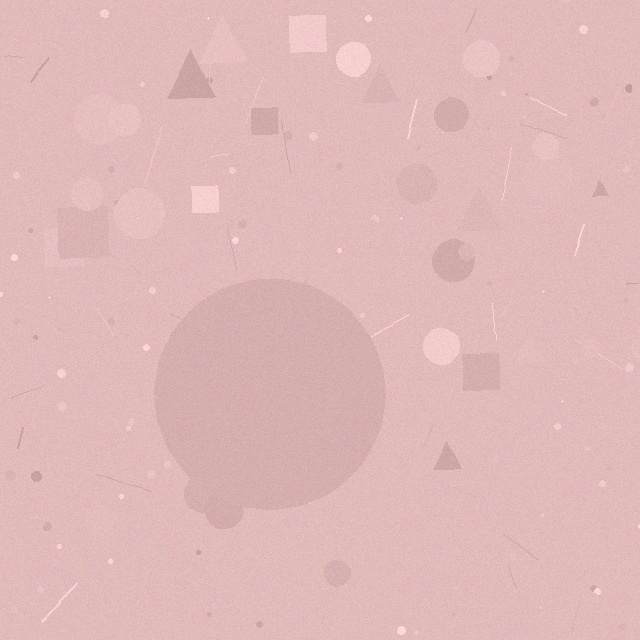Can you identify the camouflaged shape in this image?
The camouflaged shape is a circle.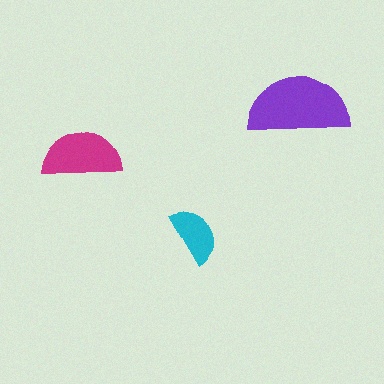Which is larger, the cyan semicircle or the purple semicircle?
The purple one.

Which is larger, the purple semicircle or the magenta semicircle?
The purple one.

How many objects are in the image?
There are 3 objects in the image.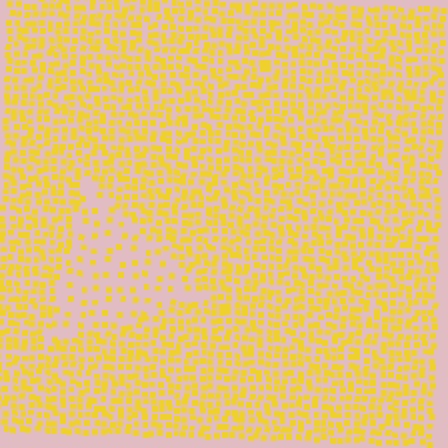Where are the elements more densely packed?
The elements are more densely packed outside the triangle boundary.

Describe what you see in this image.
The image contains small yellow elements arranged at two different densities. A triangle-shaped region is visible where the elements are less densely packed than the surrounding area.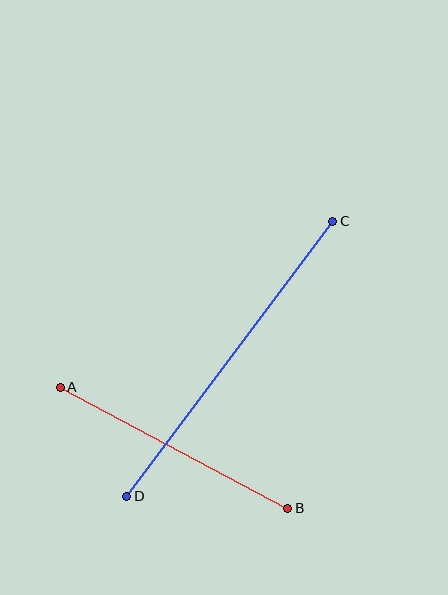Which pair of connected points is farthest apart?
Points C and D are farthest apart.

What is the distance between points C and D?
The distance is approximately 343 pixels.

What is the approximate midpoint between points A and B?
The midpoint is at approximately (174, 448) pixels.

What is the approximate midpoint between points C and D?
The midpoint is at approximately (230, 359) pixels.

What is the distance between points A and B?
The distance is approximately 258 pixels.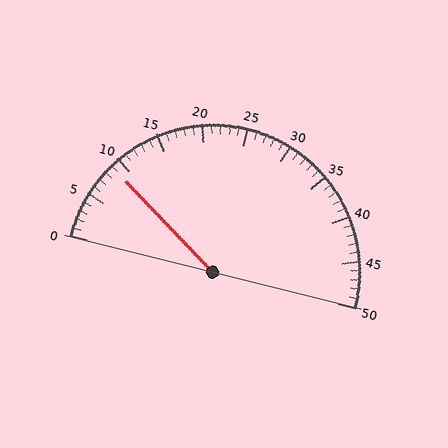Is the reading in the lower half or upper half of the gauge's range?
The reading is in the lower half of the range (0 to 50).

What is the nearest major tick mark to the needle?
The nearest major tick mark is 10.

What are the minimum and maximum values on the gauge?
The gauge ranges from 0 to 50.